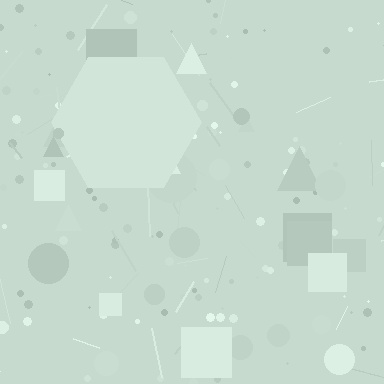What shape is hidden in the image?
A hexagon is hidden in the image.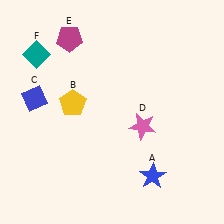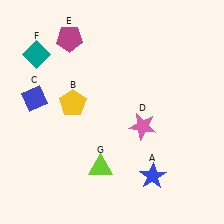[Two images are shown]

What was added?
A lime triangle (G) was added in Image 2.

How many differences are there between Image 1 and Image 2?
There is 1 difference between the two images.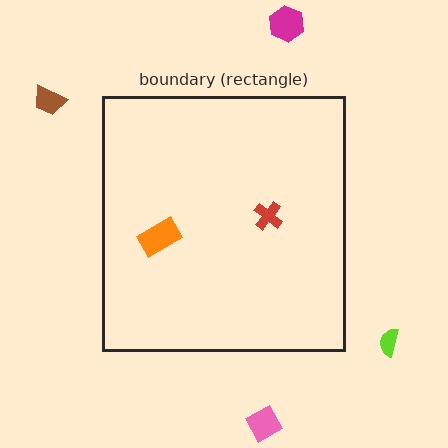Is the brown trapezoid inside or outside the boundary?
Outside.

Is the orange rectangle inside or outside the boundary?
Inside.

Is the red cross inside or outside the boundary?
Inside.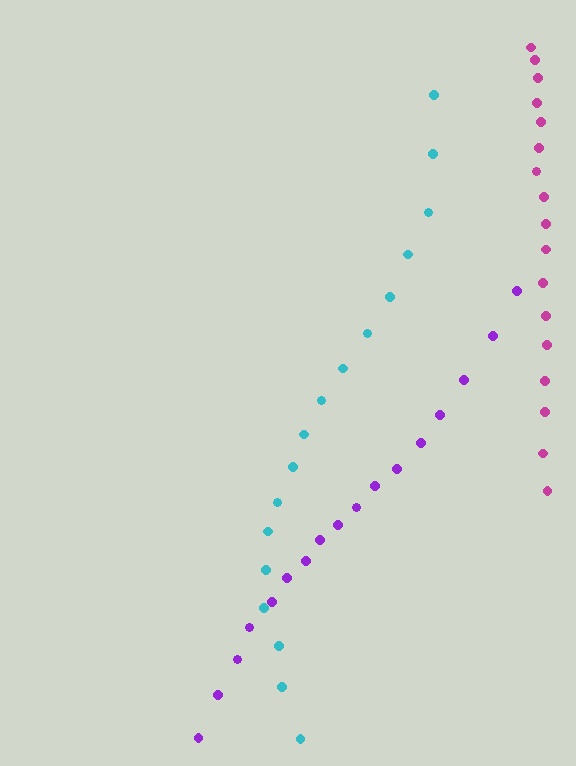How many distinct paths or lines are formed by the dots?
There are 3 distinct paths.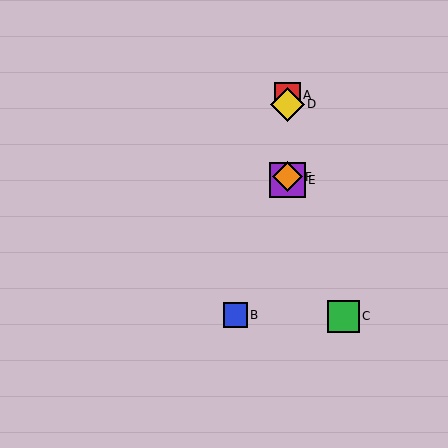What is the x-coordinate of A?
Object A is at x≈287.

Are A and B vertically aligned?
No, A is at x≈287 and B is at x≈235.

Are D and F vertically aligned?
Yes, both are at x≈287.